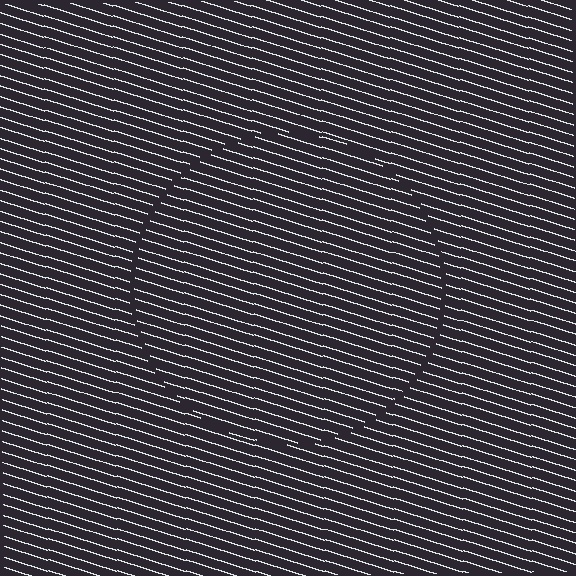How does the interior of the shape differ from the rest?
The interior of the shape contains the same grating, shifted by half a period — the contour is defined by the phase discontinuity where line-ends from the inner and outer gratings abut.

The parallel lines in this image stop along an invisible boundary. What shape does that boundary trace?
An illusory circle. The interior of the shape contains the same grating, shifted by half a period — the contour is defined by the phase discontinuity where line-ends from the inner and outer gratings abut.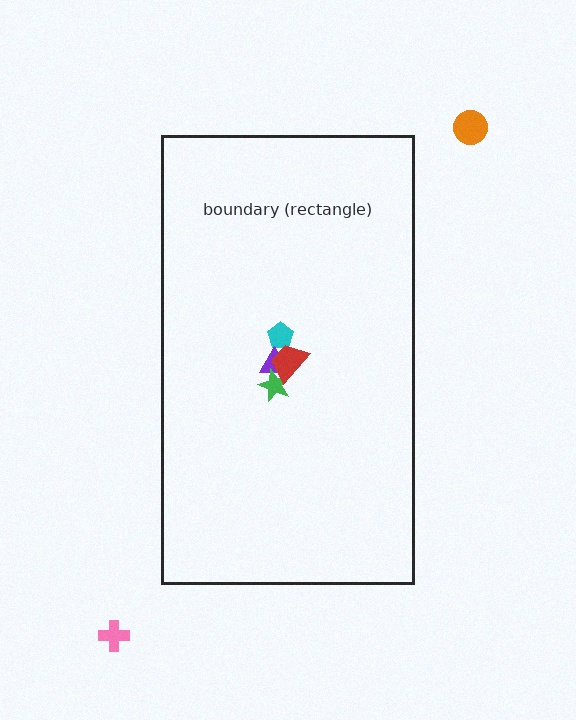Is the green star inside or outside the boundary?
Inside.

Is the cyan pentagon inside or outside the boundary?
Inside.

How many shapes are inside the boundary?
4 inside, 2 outside.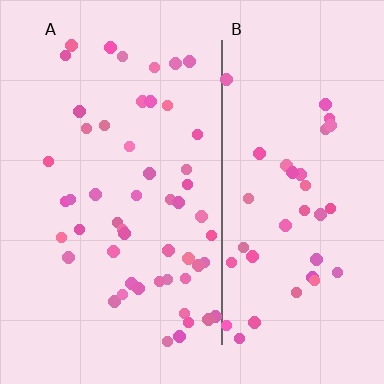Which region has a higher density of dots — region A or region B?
A (the left).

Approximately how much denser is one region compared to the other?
Approximately 1.3× — region A over region B.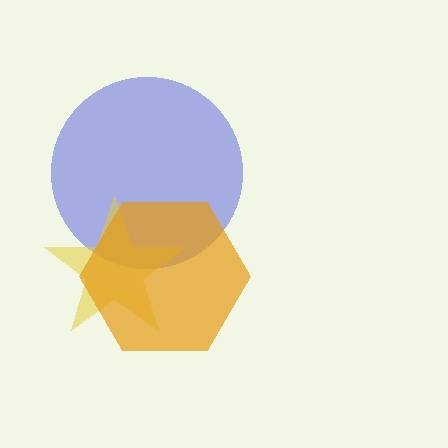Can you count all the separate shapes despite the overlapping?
Yes, there are 3 separate shapes.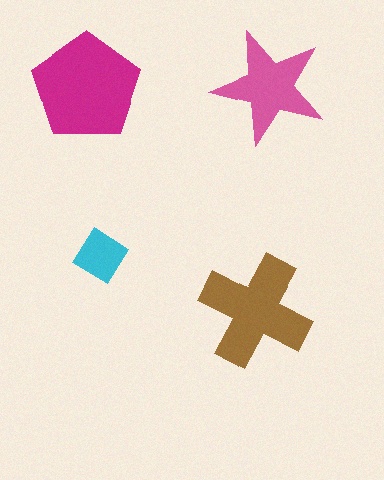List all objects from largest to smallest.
The magenta pentagon, the brown cross, the pink star, the cyan diamond.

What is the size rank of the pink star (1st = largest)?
3rd.